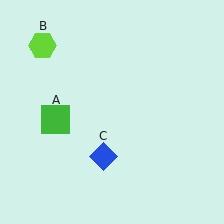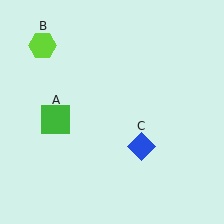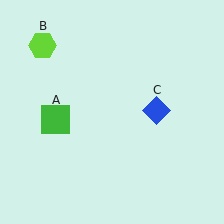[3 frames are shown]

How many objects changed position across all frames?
1 object changed position: blue diamond (object C).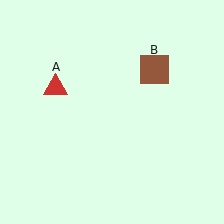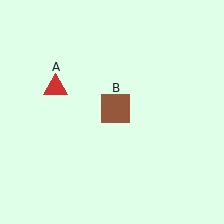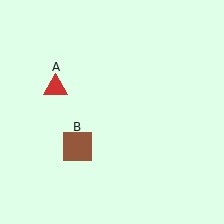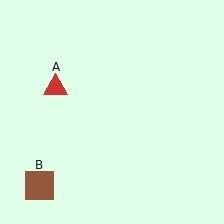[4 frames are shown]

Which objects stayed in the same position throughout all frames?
Red triangle (object A) remained stationary.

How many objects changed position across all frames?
1 object changed position: brown square (object B).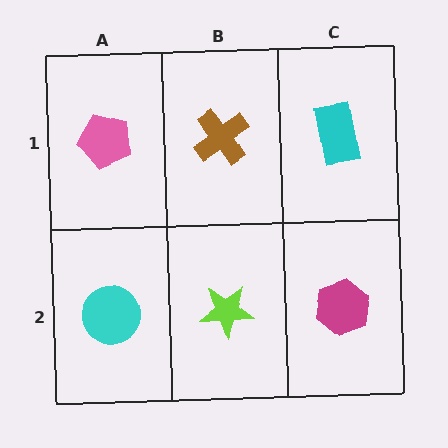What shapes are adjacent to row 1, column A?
A cyan circle (row 2, column A), a brown cross (row 1, column B).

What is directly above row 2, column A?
A pink pentagon.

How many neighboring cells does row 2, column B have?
3.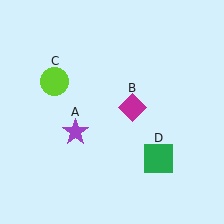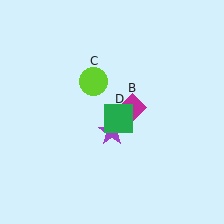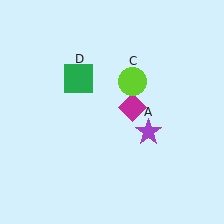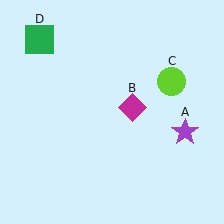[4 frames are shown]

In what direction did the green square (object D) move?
The green square (object D) moved up and to the left.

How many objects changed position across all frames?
3 objects changed position: purple star (object A), lime circle (object C), green square (object D).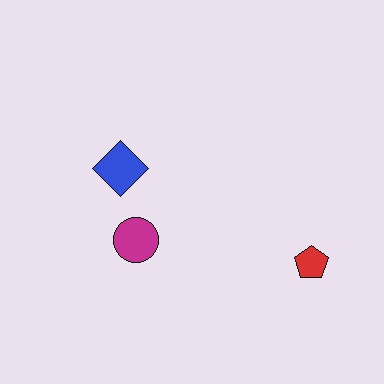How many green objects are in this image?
There are no green objects.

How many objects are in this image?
There are 3 objects.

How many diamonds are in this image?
There is 1 diamond.